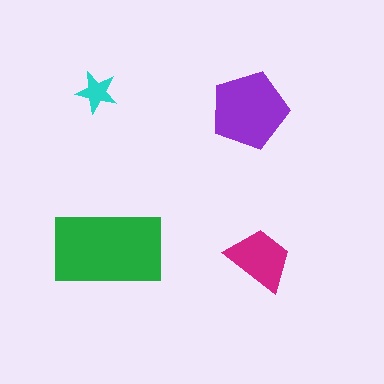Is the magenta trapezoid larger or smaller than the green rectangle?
Smaller.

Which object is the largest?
The green rectangle.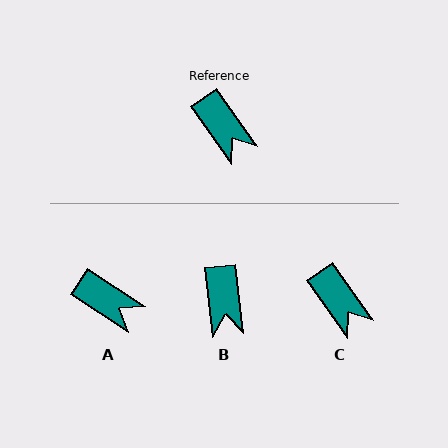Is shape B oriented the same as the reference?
No, it is off by about 29 degrees.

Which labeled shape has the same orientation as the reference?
C.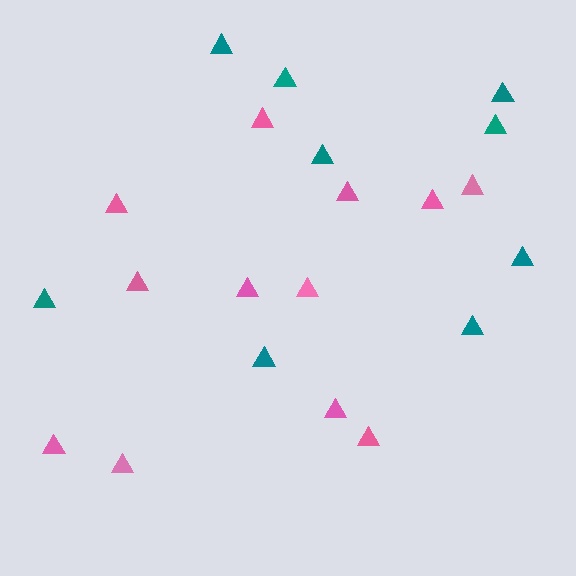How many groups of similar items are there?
There are 2 groups: one group of teal triangles (9) and one group of pink triangles (12).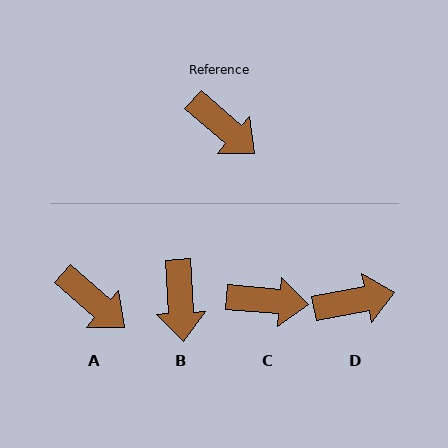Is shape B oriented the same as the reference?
No, it is off by about 45 degrees.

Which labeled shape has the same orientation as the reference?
A.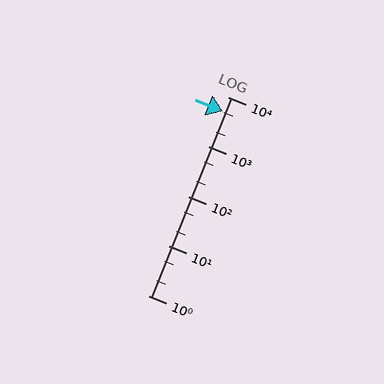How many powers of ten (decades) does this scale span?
The scale spans 4 decades, from 1 to 10000.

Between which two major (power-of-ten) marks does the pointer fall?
The pointer is between 1000 and 10000.